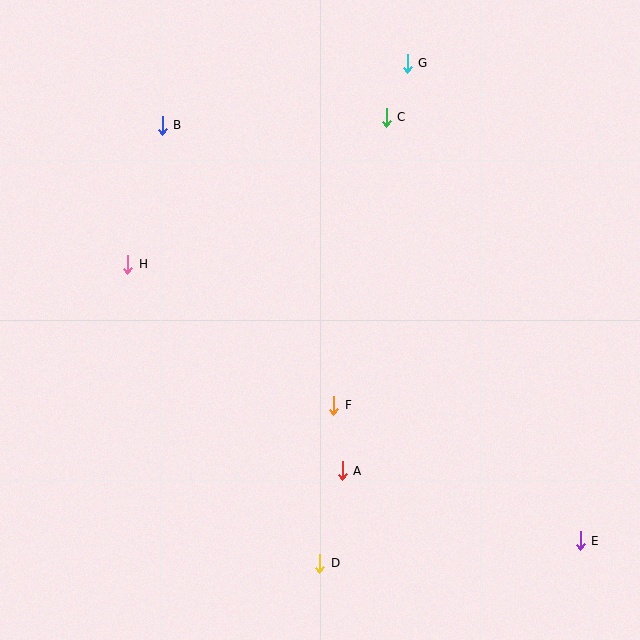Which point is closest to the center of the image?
Point F at (334, 405) is closest to the center.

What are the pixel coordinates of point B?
Point B is at (162, 125).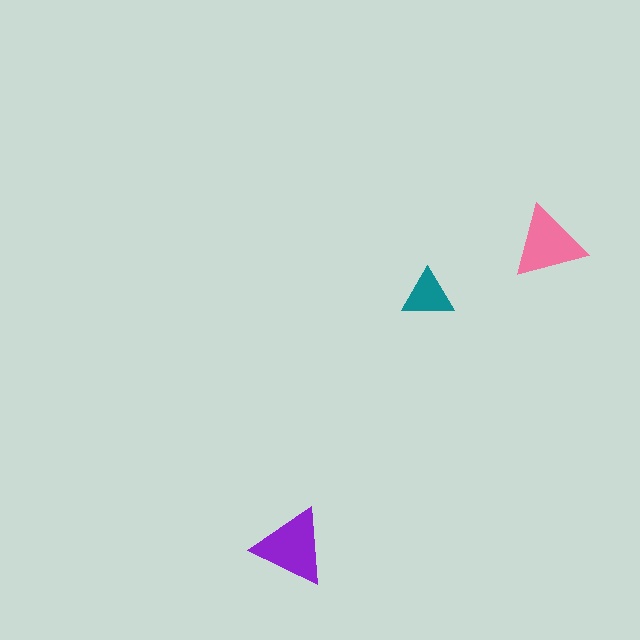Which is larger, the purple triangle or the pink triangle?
The purple one.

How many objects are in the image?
There are 3 objects in the image.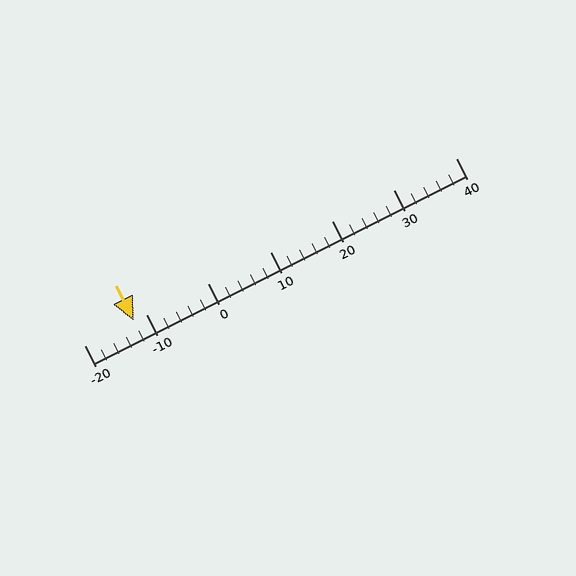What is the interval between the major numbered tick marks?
The major tick marks are spaced 10 units apart.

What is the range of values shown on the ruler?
The ruler shows values from -20 to 40.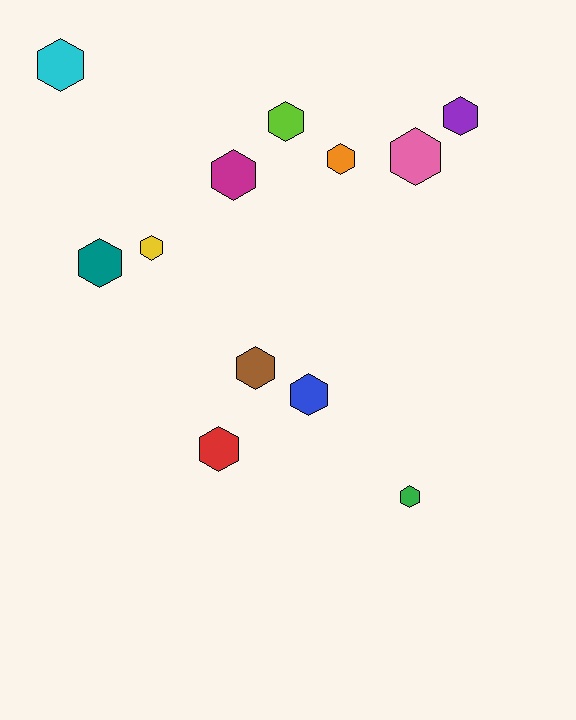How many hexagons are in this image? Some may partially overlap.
There are 12 hexagons.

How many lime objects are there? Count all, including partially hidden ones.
There is 1 lime object.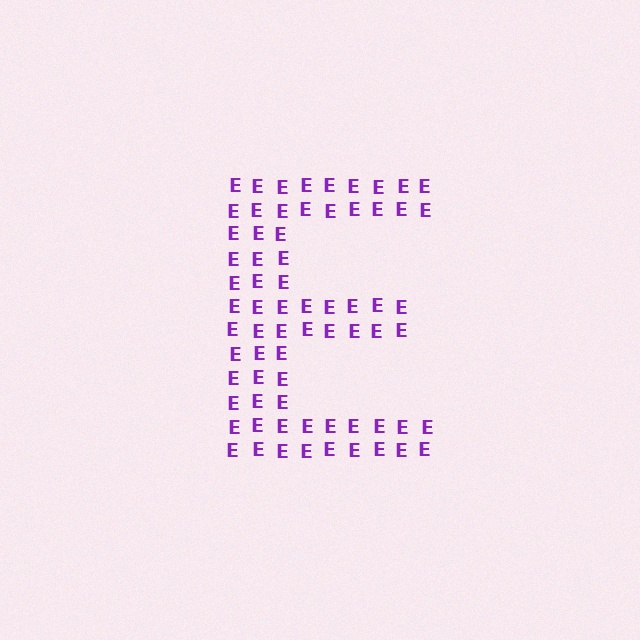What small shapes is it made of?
It is made of small letter E's.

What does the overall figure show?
The overall figure shows the letter E.